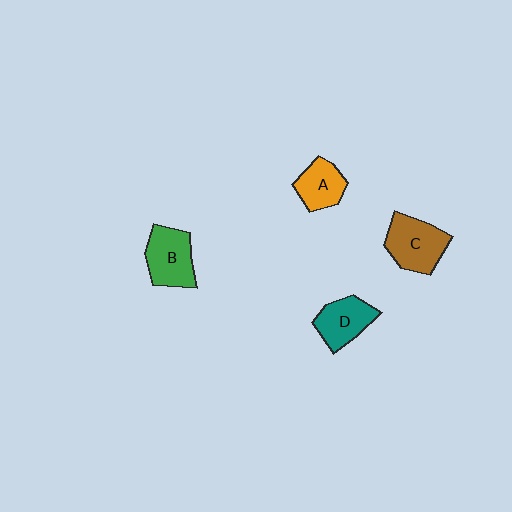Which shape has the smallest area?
Shape A (orange).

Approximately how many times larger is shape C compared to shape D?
Approximately 1.2 times.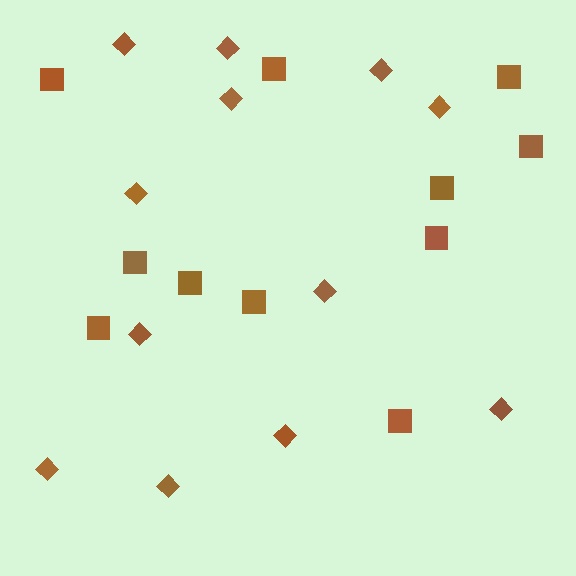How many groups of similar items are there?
There are 2 groups: one group of squares (11) and one group of diamonds (12).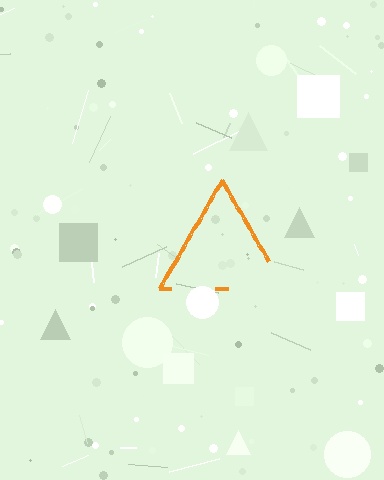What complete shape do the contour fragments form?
The contour fragments form a triangle.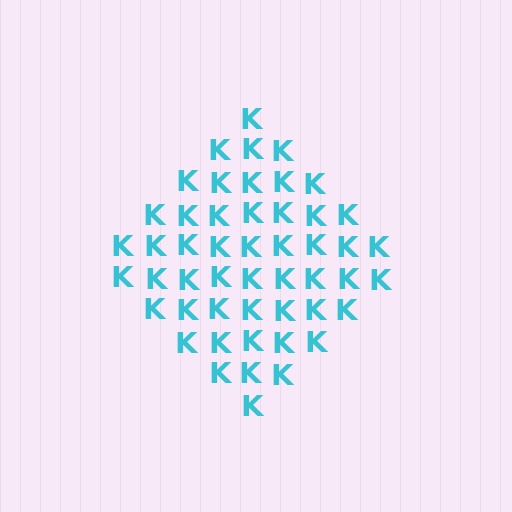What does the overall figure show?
The overall figure shows a diamond.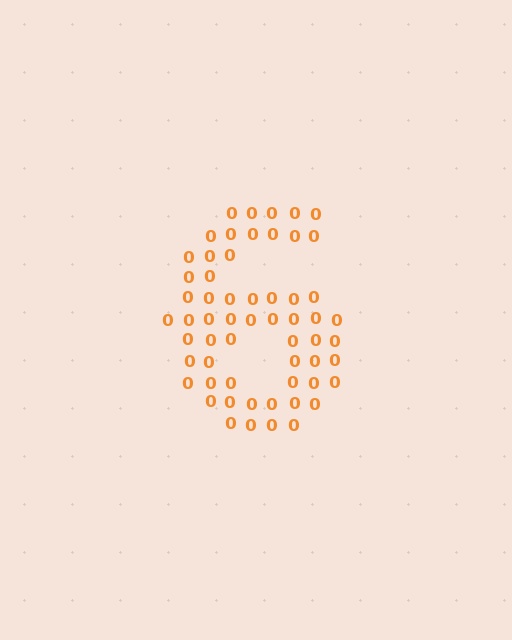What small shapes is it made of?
It is made of small digit 0's.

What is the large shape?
The large shape is the digit 6.